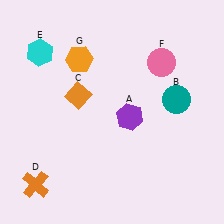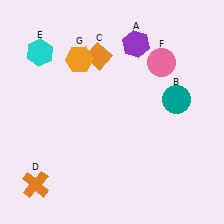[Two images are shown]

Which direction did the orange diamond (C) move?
The orange diamond (C) moved up.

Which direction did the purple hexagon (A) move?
The purple hexagon (A) moved up.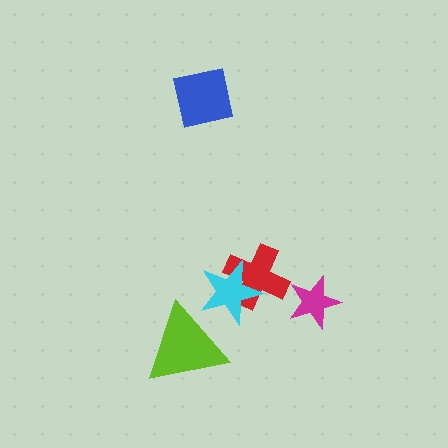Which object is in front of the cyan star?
The lime triangle is in front of the cyan star.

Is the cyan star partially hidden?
Yes, it is partially covered by another shape.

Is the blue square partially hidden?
No, no other shape covers it.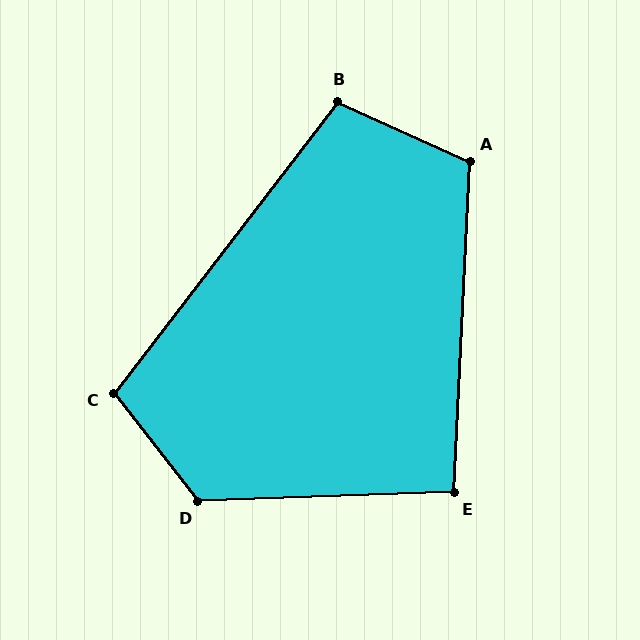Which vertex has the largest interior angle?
D, at approximately 126 degrees.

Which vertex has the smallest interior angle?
E, at approximately 95 degrees.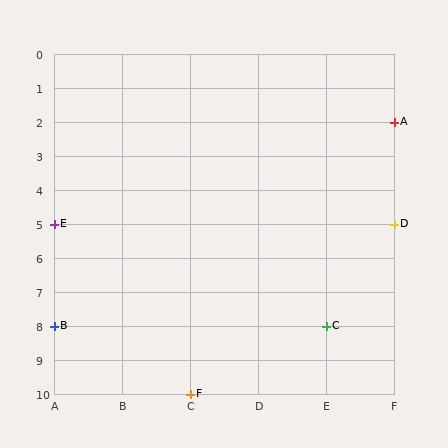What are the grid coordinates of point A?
Point A is at grid coordinates (F, 2).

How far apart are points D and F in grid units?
Points D and F are 3 columns and 5 rows apart (about 5.8 grid units diagonally).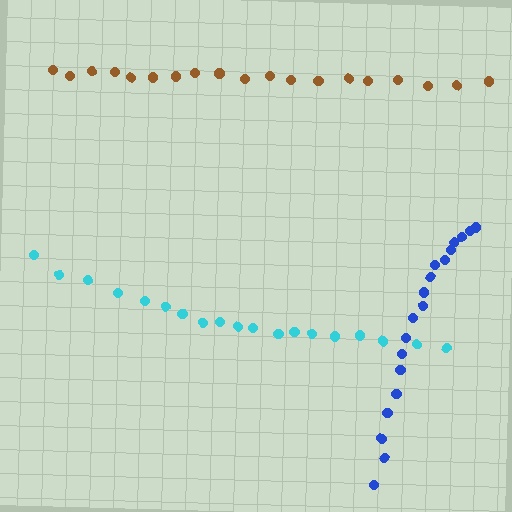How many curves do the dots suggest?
There are 3 distinct paths.